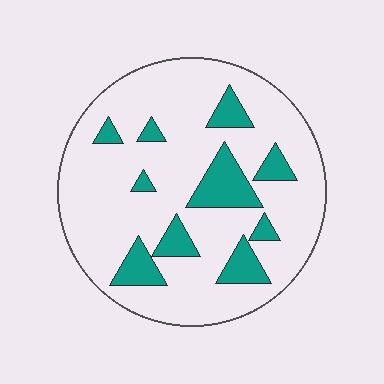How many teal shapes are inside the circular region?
10.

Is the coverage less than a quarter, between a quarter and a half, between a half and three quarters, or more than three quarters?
Less than a quarter.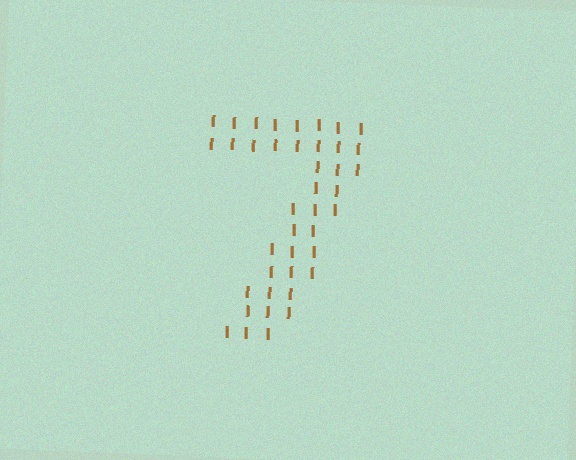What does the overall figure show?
The overall figure shows the digit 7.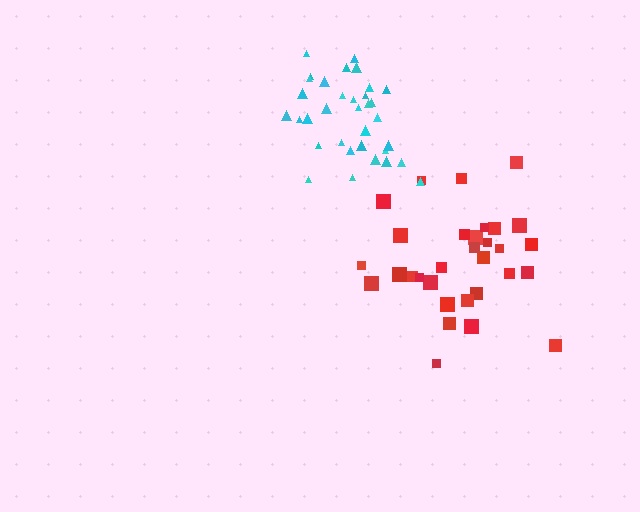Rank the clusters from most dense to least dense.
cyan, red.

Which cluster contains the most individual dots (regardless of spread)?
Cyan (35).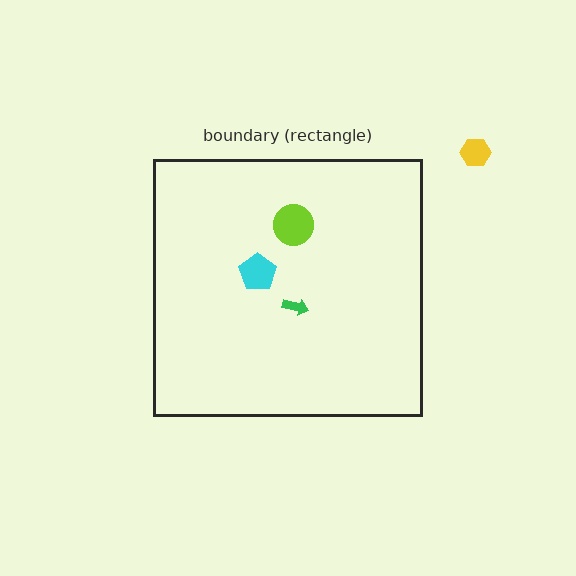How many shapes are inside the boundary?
3 inside, 1 outside.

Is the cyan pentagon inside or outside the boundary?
Inside.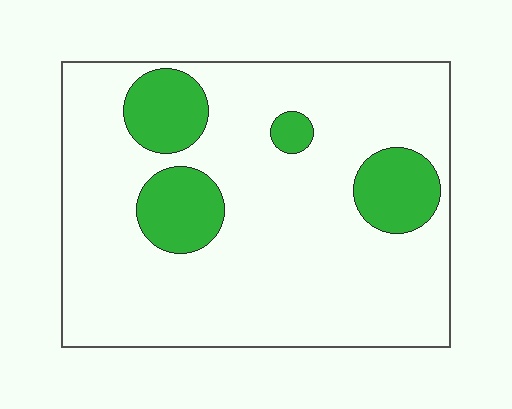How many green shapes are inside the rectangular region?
4.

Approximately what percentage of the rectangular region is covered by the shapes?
Approximately 15%.